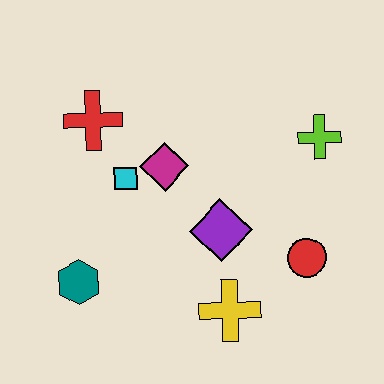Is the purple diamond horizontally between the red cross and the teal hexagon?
No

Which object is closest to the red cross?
The cyan square is closest to the red cross.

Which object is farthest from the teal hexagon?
The lime cross is farthest from the teal hexagon.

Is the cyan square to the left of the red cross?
No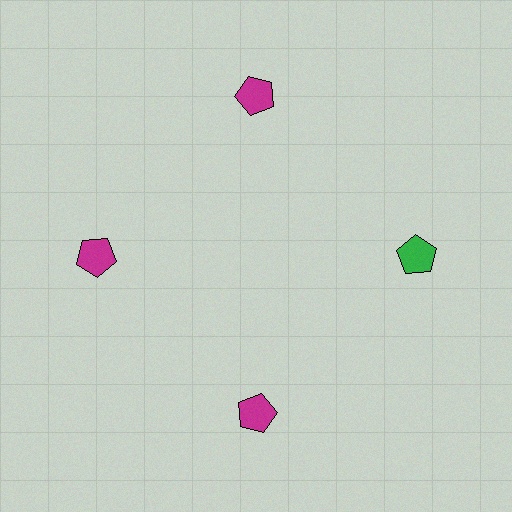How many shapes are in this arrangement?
There are 4 shapes arranged in a ring pattern.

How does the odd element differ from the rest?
It has a different color: green instead of magenta.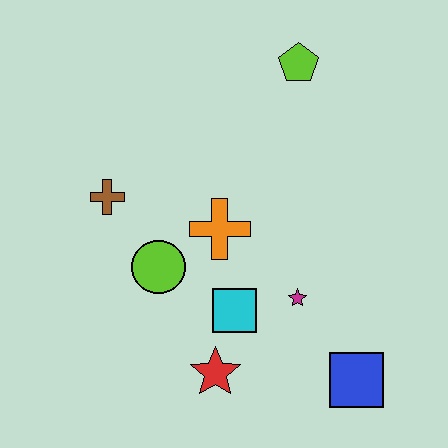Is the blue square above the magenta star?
No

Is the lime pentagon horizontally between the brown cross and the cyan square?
No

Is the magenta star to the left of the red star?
No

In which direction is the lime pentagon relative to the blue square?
The lime pentagon is above the blue square.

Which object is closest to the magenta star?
The cyan square is closest to the magenta star.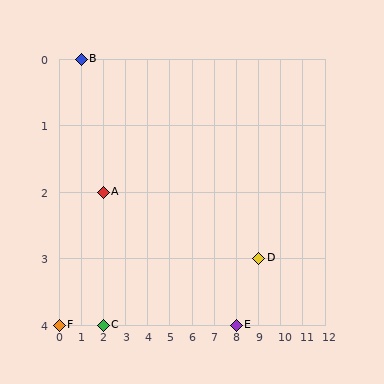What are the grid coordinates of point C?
Point C is at grid coordinates (2, 4).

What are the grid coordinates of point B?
Point B is at grid coordinates (1, 0).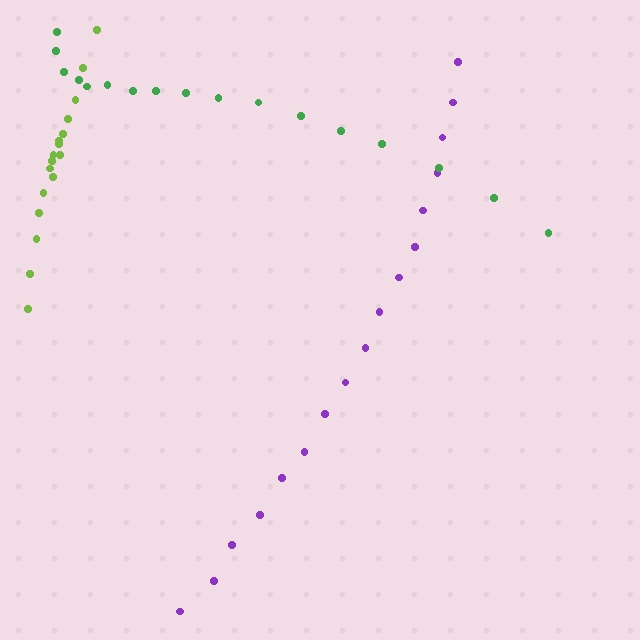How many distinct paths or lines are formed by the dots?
There are 3 distinct paths.